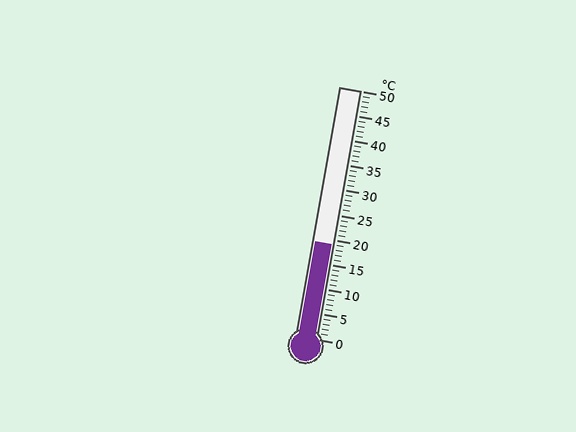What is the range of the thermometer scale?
The thermometer scale ranges from 0°C to 50°C.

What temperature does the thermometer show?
The thermometer shows approximately 19°C.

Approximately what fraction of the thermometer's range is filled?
The thermometer is filled to approximately 40% of its range.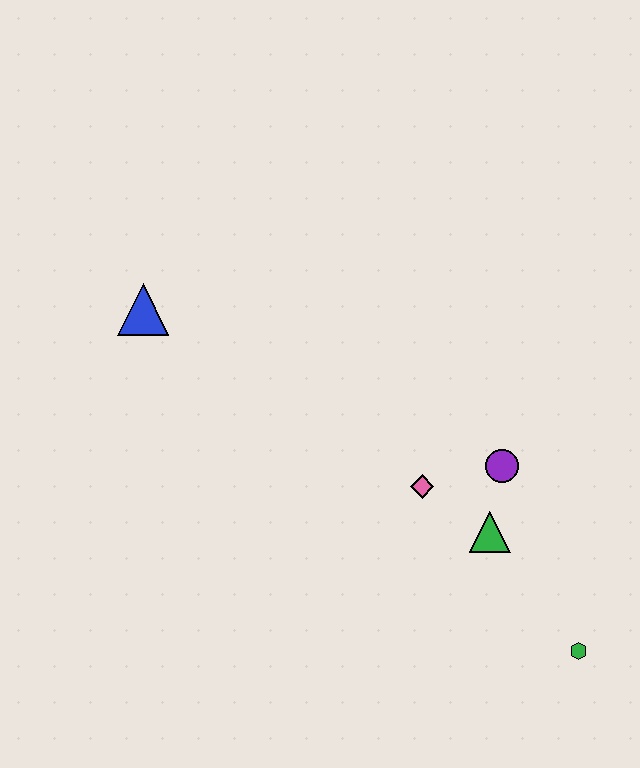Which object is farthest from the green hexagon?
The blue triangle is farthest from the green hexagon.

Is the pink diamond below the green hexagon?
No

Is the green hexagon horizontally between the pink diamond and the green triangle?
No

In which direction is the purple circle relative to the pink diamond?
The purple circle is to the right of the pink diamond.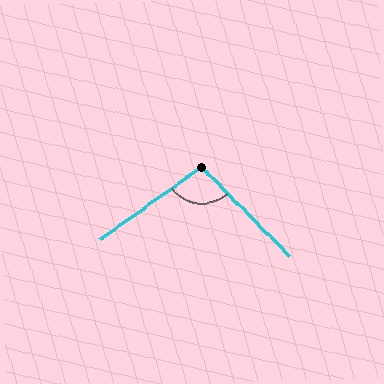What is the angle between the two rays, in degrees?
Approximately 99 degrees.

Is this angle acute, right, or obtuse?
It is obtuse.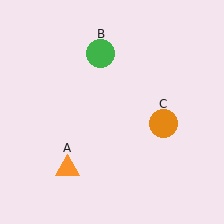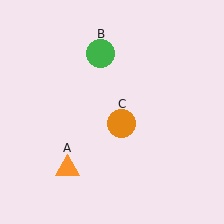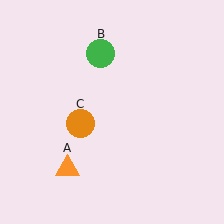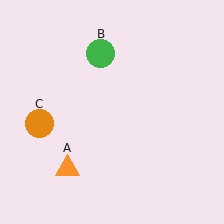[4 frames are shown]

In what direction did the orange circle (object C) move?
The orange circle (object C) moved left.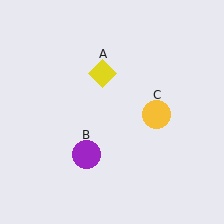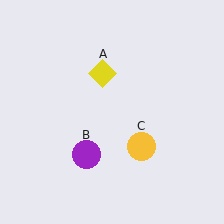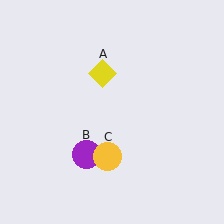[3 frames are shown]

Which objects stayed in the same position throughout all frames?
Yellow diamond (object A) and purple circle (object B) remained stationary.